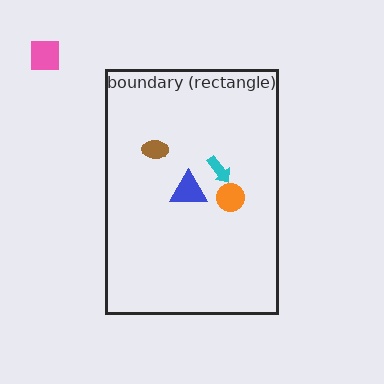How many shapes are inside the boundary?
4 inside, 1 outside.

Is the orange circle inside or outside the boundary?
Inside.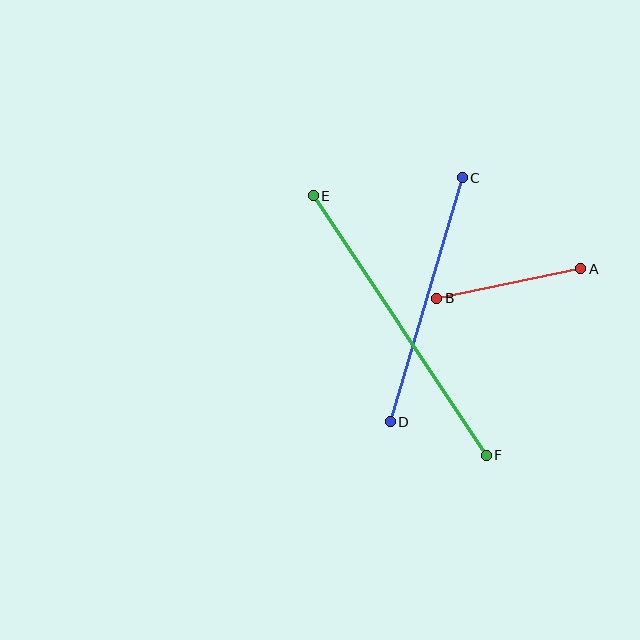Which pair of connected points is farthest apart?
Points E and F are farthest apart.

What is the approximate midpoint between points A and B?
The midpoint is at approximately (509, 284) pixels.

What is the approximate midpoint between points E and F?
The midpoint is at approximately (400, 325) pixels.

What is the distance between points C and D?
The distance is approximately 255 pixels.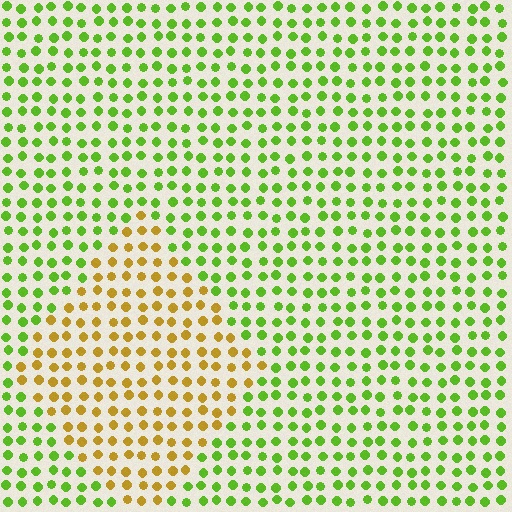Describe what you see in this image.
The image is filled with small lime elements in a uniform arrangement. A diamond-shaped region is visible where the elements are tinted to a slightly different hue, forming a subtle color boundary.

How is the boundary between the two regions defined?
The boundary is defined purely by a slight shift in hue (about 54 degrees). Spacing, size, and orientation are identical on both sides.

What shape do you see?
I see a diamond.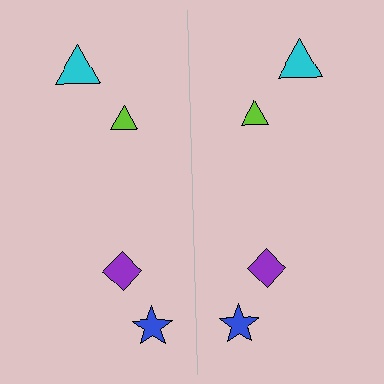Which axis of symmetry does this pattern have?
The pattern has a vertical axis of symmetry running through the center of the image.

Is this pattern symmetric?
Yes, this pattern has bilateral (reflection) symmetry.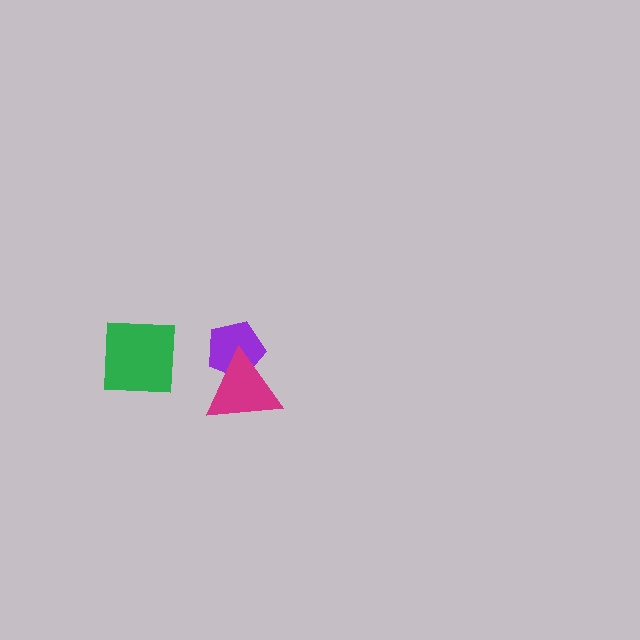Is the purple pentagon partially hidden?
Yes, it is partially covered by another shape.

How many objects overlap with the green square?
0 objects overlap with the green square.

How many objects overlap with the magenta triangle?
1 object overlaps with the magenta triangle.